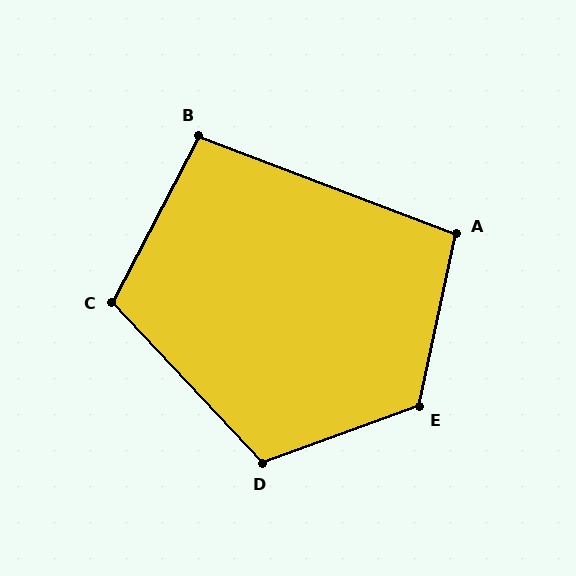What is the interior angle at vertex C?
Approximately 109 degrees (obtuse).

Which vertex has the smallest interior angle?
B, at approximately 97 degrees.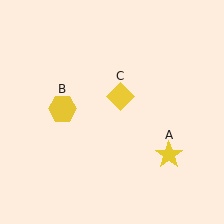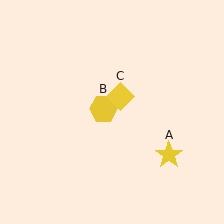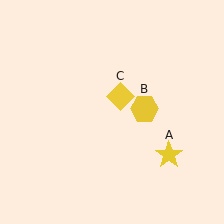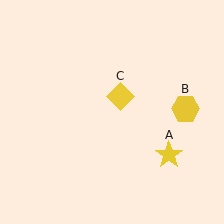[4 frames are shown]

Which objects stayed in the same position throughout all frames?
Yellow star (object A) and yellow diamond (object C) remained stationary.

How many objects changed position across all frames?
1 object changed position: yellow hexagon (object B).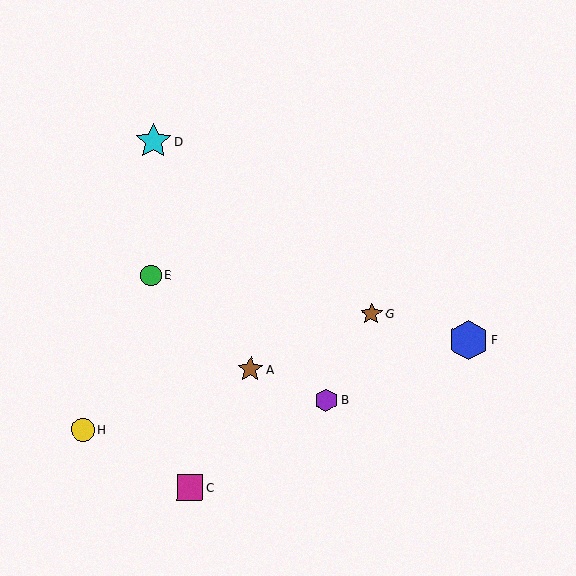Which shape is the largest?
The blue hexagon (labeled F) is the largest.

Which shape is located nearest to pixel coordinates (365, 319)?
The brown star (labeled G) at (371, 314) is nearest to that location.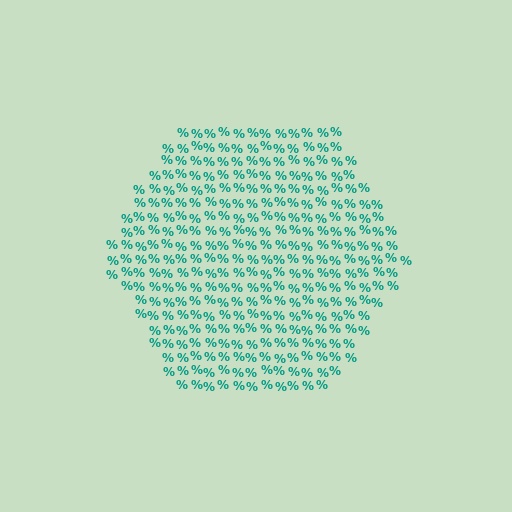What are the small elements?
The small elements are percent signs.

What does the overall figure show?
The overall figure shows a hexagon.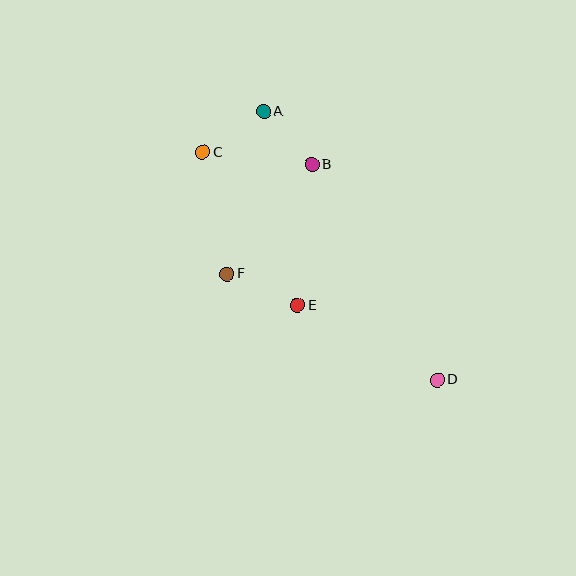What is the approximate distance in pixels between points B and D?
The distance between B and D is approximately 249 pixels.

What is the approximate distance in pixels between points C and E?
The distance between C and E is approximately 180 pixels.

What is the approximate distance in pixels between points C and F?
The distance between C and F is approximately 124 pixels.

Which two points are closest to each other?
Points A and B are closest to each other.